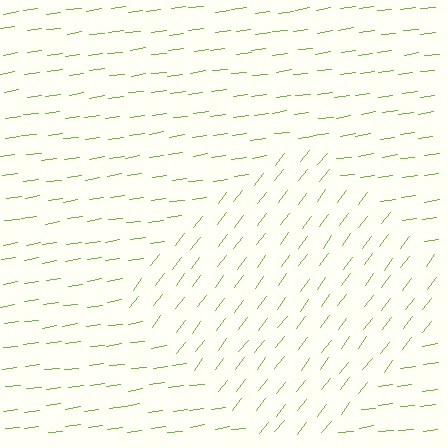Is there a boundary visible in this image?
Yes, there is a texture boundary formed by a change in line orientation.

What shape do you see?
I see a diamond.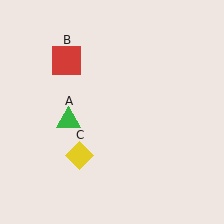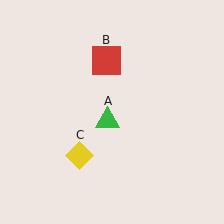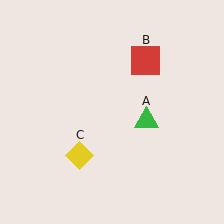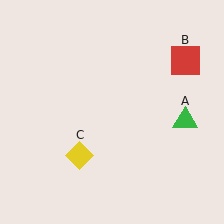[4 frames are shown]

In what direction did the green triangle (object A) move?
The green triangle (object A) moved right.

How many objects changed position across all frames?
2 objects changed position: green triangle (object A), red square (object B).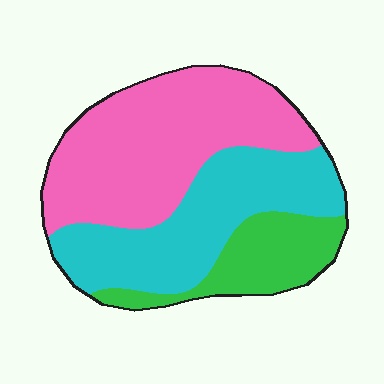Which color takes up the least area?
Green, at roughly 20%.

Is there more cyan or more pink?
Pink.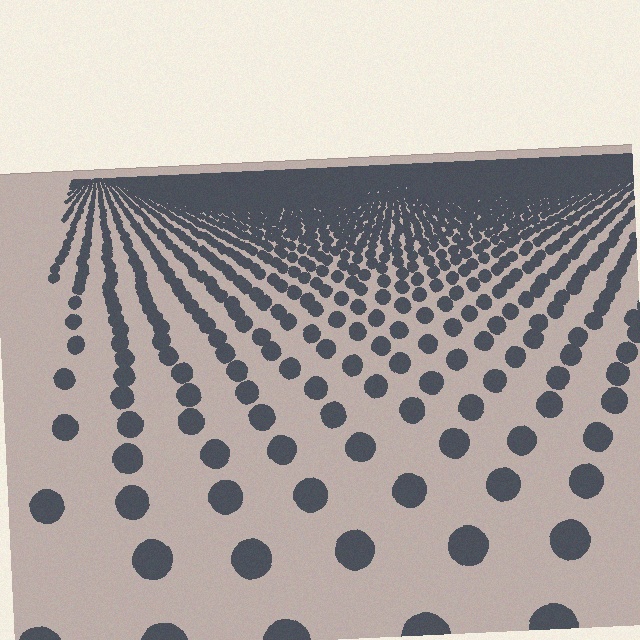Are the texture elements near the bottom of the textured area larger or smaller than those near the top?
Larger. Near the bottom, elements are closer to the viewer and appear at a bigger on-screen size.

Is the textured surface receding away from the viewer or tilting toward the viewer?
The surface is receding away from the viewer. Texture elements get smaller and denser toward the top.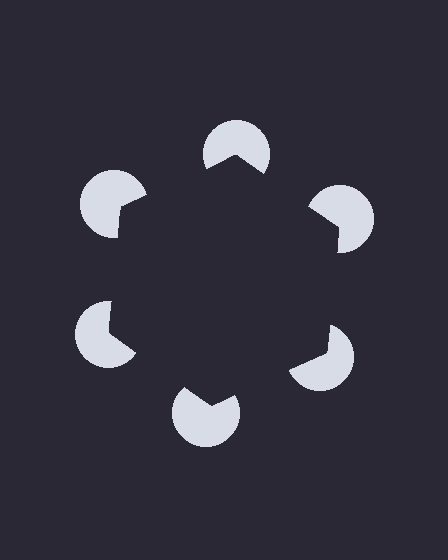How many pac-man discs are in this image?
There are 6 — one at each vertex of the illusory hexagon.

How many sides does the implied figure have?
6 sides.